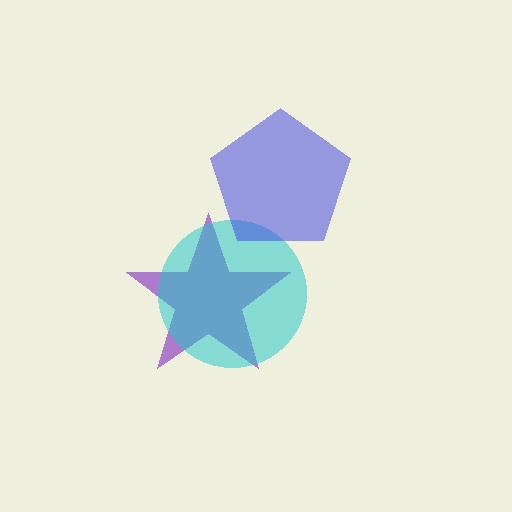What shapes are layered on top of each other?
The layered shapes are: a purple star, a cyan circle, a blue pentagon.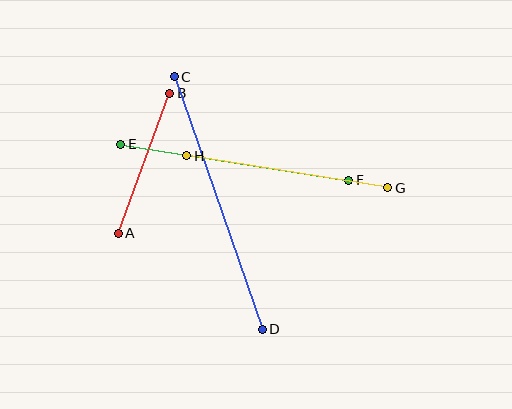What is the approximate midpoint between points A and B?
The midpoint is at approximately (144, 163) pixels.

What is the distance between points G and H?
The distance is approximately 204 pixels.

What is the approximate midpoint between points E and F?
The midpoint is at approximately (235, 162) pixels.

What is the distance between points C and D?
The distance is approximately 268 pixels.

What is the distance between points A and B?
The distance is approximately 149 pixels.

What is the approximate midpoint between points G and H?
The midpoint is at approximately (287, 172) pixels.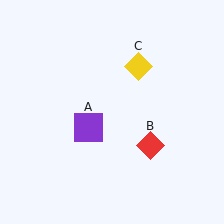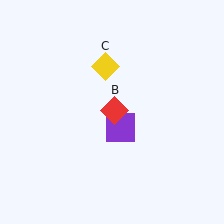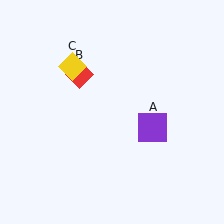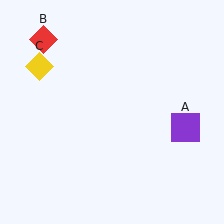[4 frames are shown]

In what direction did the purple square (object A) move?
The purple square (object A) moved right.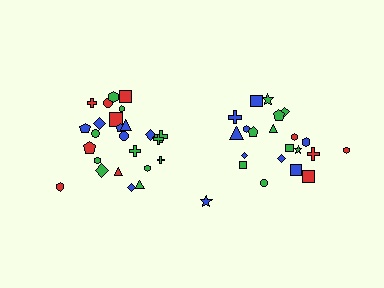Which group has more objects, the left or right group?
The left group.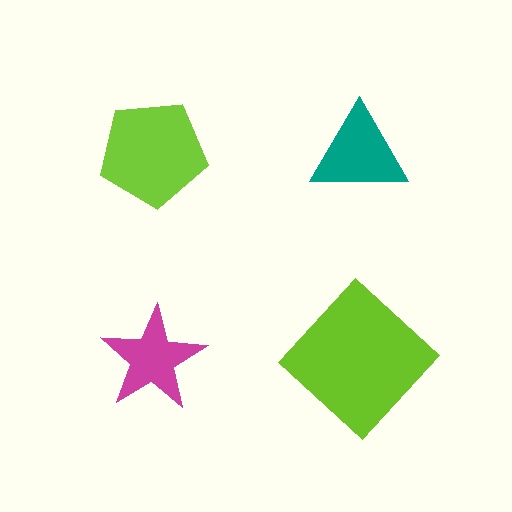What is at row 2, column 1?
A magenta star.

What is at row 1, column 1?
A lime pentagon.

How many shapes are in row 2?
2 shapes.